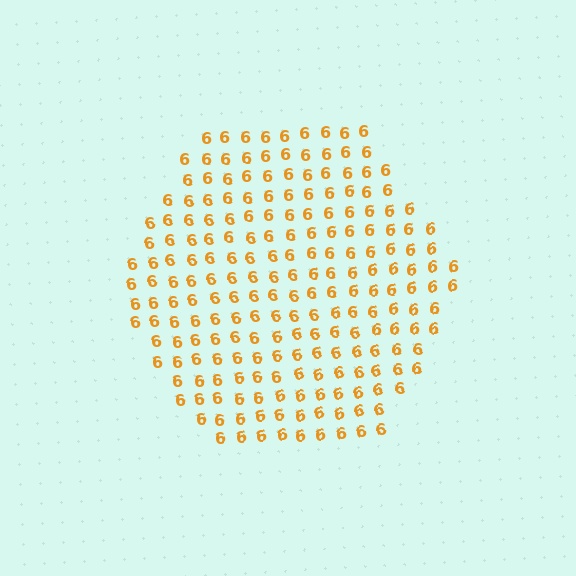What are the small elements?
The small elements are digit 6's.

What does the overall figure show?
The overall figure shows a hexagon.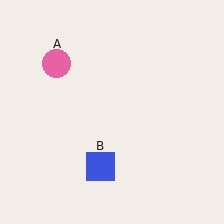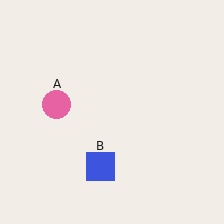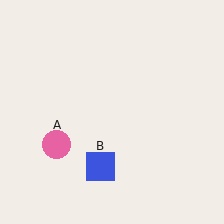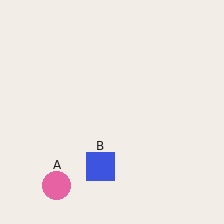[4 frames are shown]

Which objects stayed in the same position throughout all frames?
Blue square (object B) remained stationary.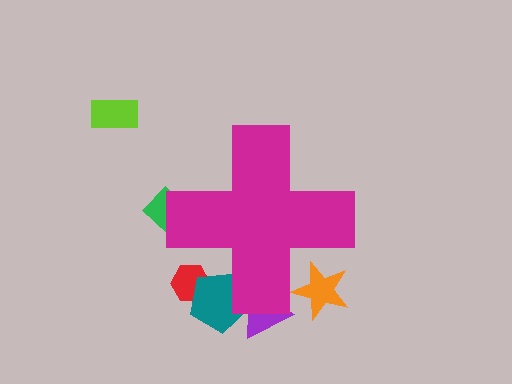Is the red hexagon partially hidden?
Yes, the red hexagon is partially hidden behind the magenta cross.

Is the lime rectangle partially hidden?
No, the lime rectangle is fully visible.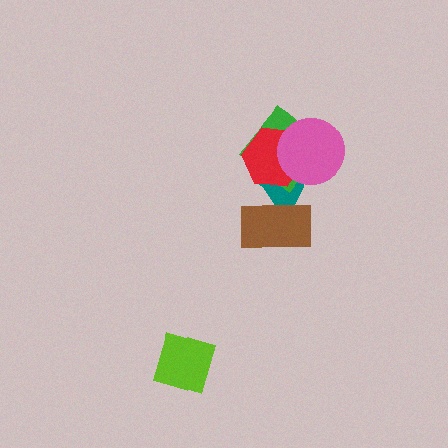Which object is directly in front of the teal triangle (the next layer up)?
The green diamond is directly in front of the teal triangle.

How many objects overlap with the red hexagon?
3 objects overlap with the red hexagon.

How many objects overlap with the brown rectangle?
1 object overlaps with the brown rectangle.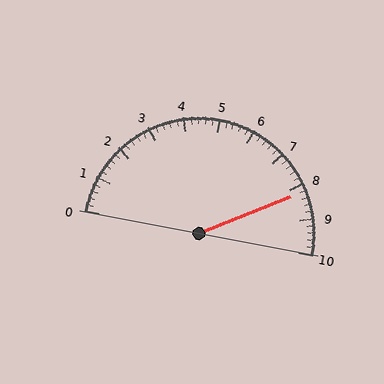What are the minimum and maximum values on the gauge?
The gauge ranges from 0 to 10.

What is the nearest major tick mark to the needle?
The nearest major tick mark is 8.